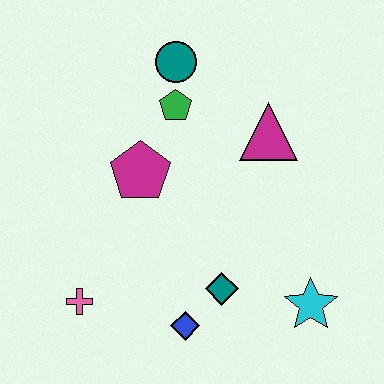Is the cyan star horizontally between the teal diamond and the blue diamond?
No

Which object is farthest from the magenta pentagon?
The cyan star is farthest from the magenta pentagon.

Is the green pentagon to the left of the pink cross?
No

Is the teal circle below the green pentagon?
No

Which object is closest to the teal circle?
The green pentagon is closest to the teal circle.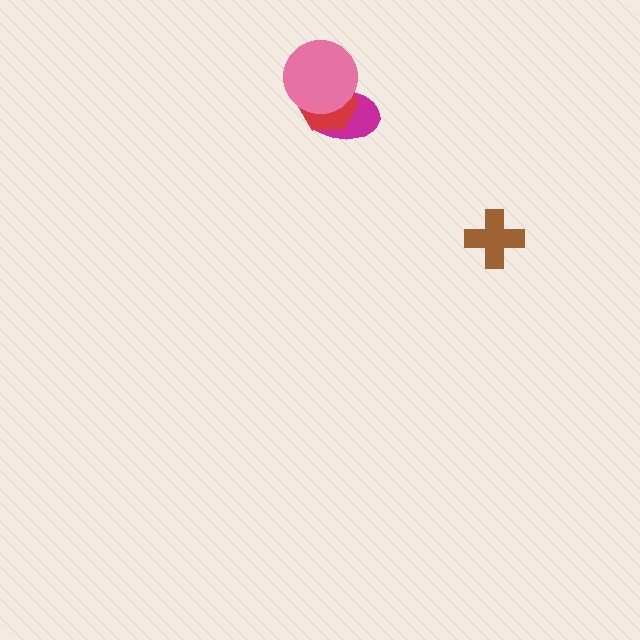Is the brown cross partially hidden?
No, no other shape covers it.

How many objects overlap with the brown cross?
0 objects overlap with the brown cross.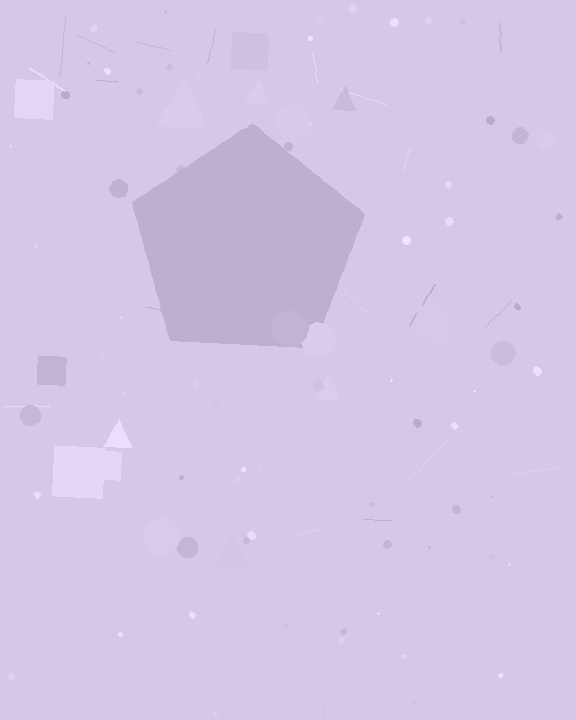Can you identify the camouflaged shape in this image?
The camouflaged shape is a pentagon.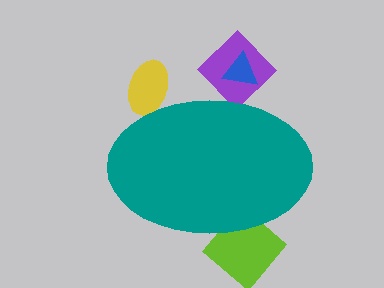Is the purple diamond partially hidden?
Yes, the purple diamond is partially hidden behind the teal ellipse.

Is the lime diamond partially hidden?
Yes, the lime diamond is partially hidden behind the teal ellipse.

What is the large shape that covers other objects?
A teal ellipse.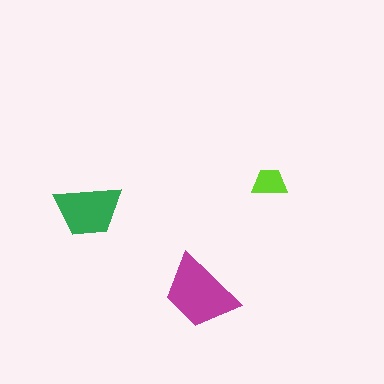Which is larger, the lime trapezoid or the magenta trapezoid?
The magenta one.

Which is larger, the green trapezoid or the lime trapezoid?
The green one.